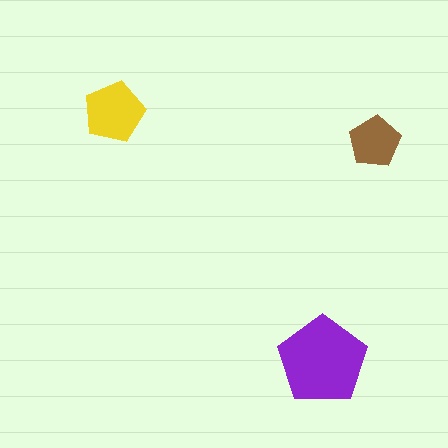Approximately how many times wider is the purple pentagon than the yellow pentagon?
About 1.5 times wider.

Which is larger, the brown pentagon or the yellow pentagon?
The yellow one.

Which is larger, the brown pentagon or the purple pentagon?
The purple one.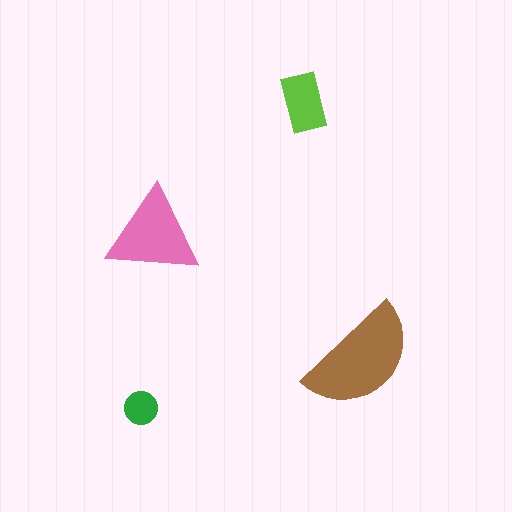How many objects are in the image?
There are 4 objects in the image.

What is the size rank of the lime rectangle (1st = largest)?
3rd.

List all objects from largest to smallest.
The brown semicircle, the pink triangle, the lime rectangle, the green circle.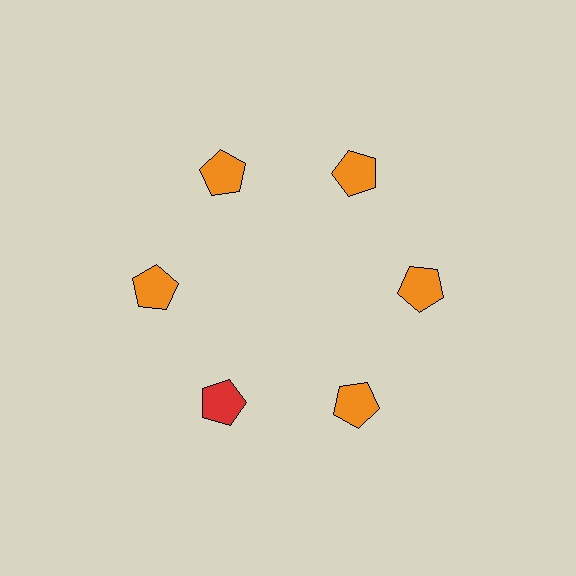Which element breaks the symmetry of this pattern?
The red pentagon at roughly the 7 o'clock position breaks the symmetry. All other shapes are orange pentagons.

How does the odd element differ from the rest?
It has a different color: red instead of orange.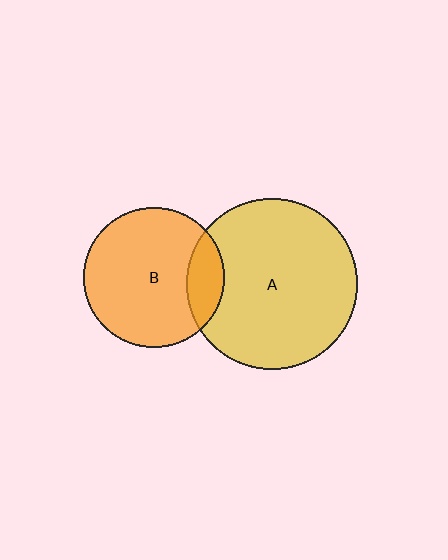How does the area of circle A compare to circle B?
Approximately 1.5 times.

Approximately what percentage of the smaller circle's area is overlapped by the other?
Approximately 15%.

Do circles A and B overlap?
Yes.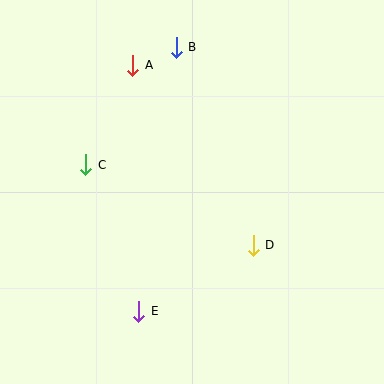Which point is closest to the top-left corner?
Point A is closest to the top-left corner.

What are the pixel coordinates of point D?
Point D is at (253, 245).